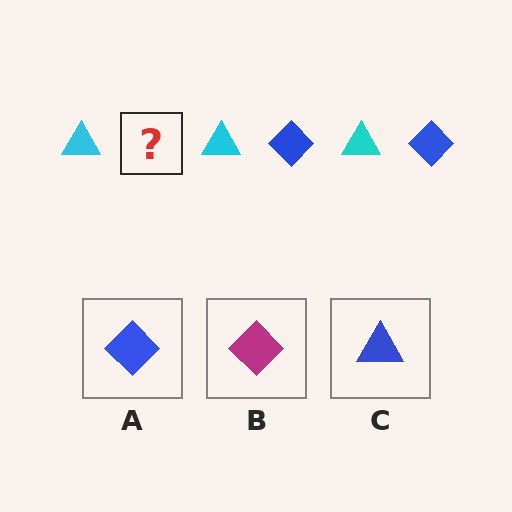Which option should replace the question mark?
Option A.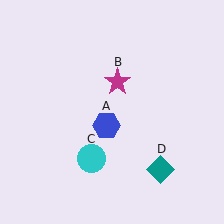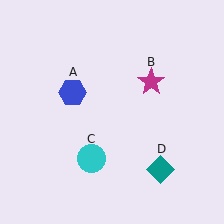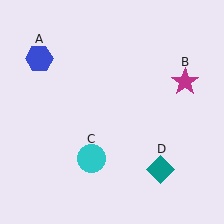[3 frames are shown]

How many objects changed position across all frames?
2 objects changed position: blue hexagon (object A), magenta star (object B).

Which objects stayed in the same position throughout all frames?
Cyan circle (object C) and teal diamond (object D) remained stationary.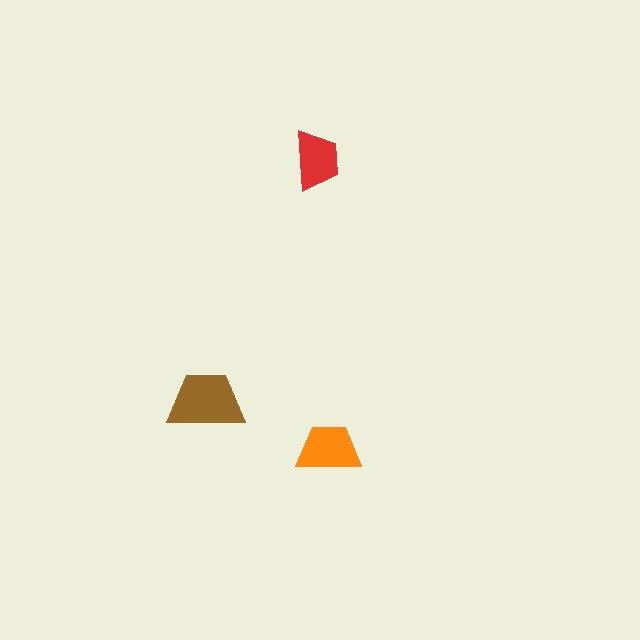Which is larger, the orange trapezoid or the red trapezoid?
The orange one.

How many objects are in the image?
There are 3 objects in the image.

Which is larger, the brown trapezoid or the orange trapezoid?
The brown one.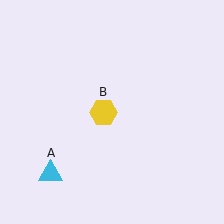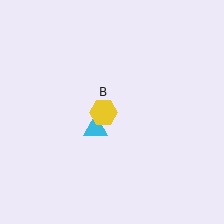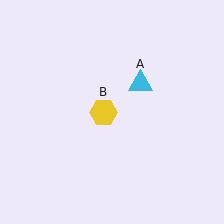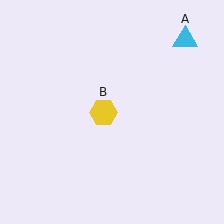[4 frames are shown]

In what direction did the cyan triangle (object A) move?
The cyan triangle (object A) moved up and to the right.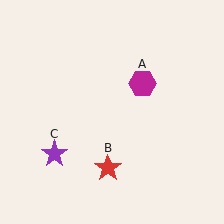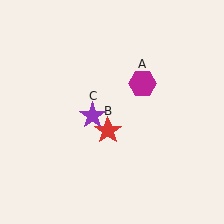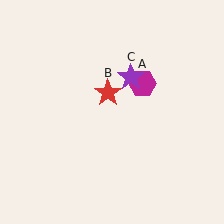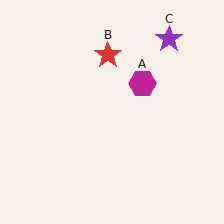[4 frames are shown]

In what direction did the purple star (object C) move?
The purple star (object C) moved up and to the right.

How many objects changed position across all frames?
2 objects changed position: red star (object B), purple star (object C).